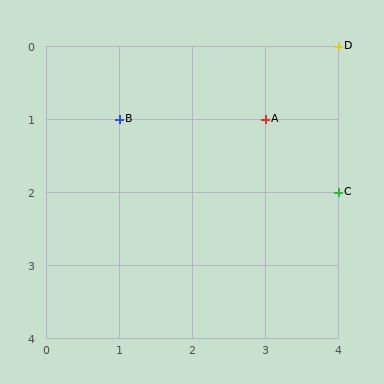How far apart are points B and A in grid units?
Points B and A are 2 columns apart.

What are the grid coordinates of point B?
Point B is at grid coordinates (1, 1).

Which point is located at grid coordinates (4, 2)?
Point C is at (4, 2).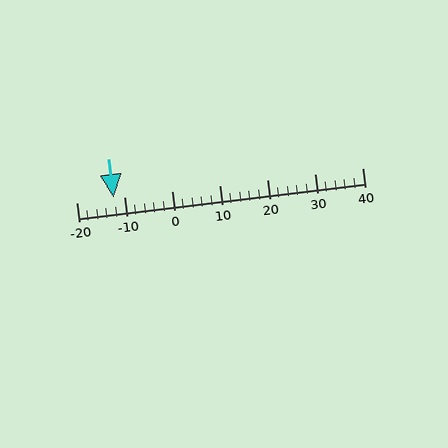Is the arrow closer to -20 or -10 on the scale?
The arrow is closer to -10.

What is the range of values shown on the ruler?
The ruler shows values from -20 to 40.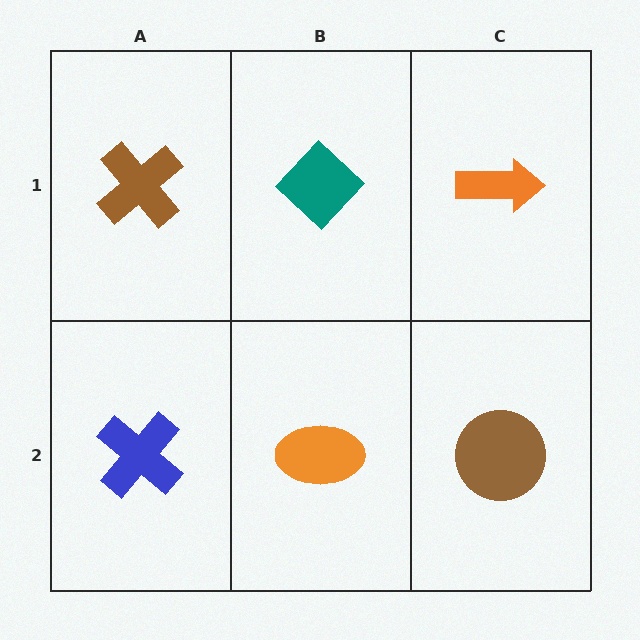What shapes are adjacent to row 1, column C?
A brown circle (row 2, column C), a teal diamond (row 1, column B).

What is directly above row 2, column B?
A teal diamond.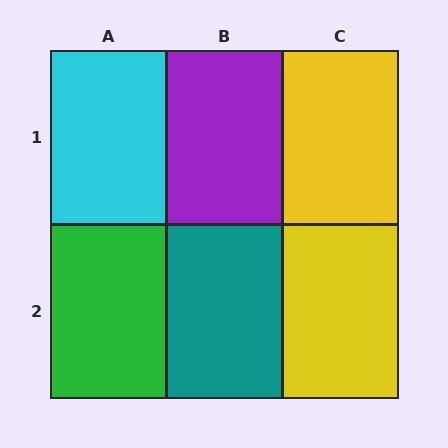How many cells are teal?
1 cell is teal.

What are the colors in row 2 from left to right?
Green, teal, yellow.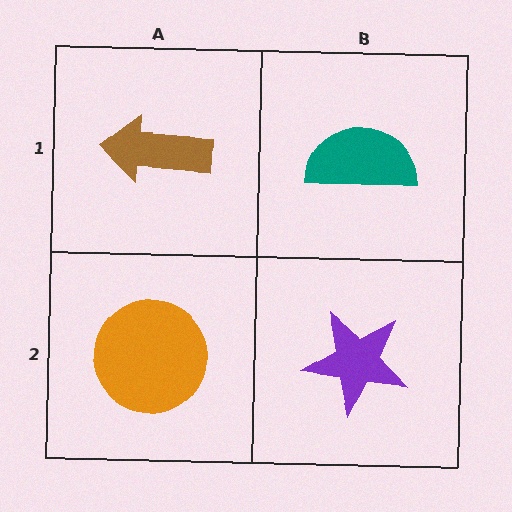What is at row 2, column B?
A purple star.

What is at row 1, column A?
A brown arrow.